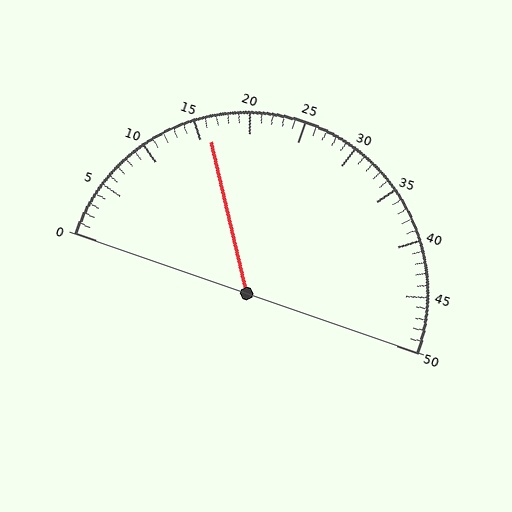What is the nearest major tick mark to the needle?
The nearest major tick mark is 15.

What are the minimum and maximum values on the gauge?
The gauge ranges from 0 to 50.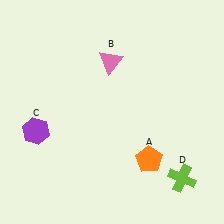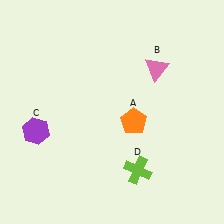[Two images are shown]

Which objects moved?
The objects that moved are: the orange pentagon (A), the pink triangle (B), the lime cross (D).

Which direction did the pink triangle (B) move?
The pink triangle (B) moved right.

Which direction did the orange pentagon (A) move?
The orange pentagon (A) moved up.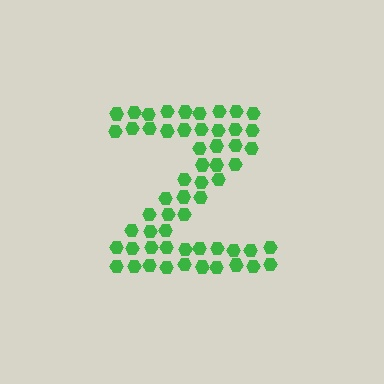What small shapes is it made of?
It is made of small hexagons.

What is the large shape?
The large shape is the letter Z.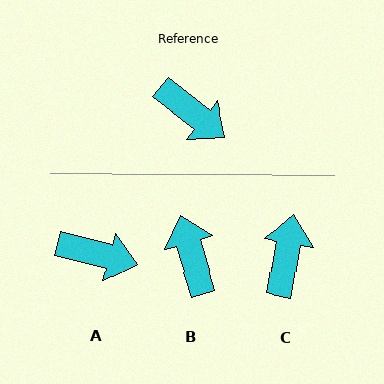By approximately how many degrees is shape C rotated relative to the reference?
Approximately 118 degrees counter-clockwise.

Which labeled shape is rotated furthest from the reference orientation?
B, about 145 degrees away.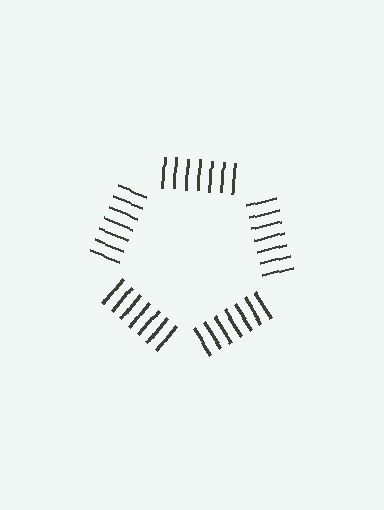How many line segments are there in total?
35 — 7 along each of the 5 edges.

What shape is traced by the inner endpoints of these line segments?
An illusory pentagon — the line segments terminate on its edges but no continuous stroke is drawn.